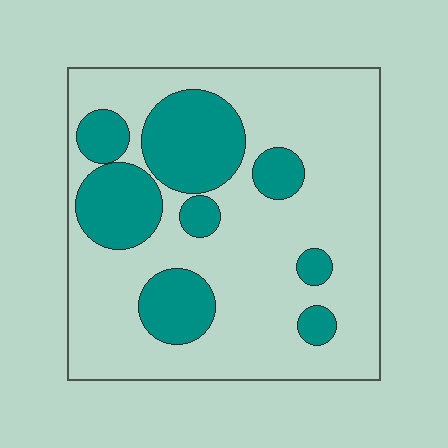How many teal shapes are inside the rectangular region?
8.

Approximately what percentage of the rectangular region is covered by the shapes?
Approximately 30%.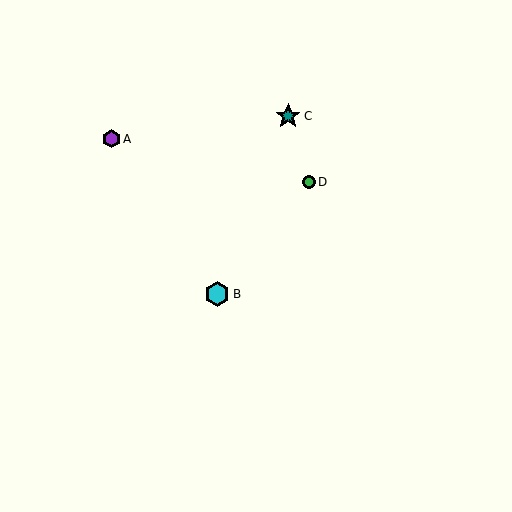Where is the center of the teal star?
The center of the teal star is at (288, 116).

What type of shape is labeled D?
Shape D is a green circle.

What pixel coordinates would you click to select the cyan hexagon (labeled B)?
Click at (217, 294) to select the cyan hexagon B.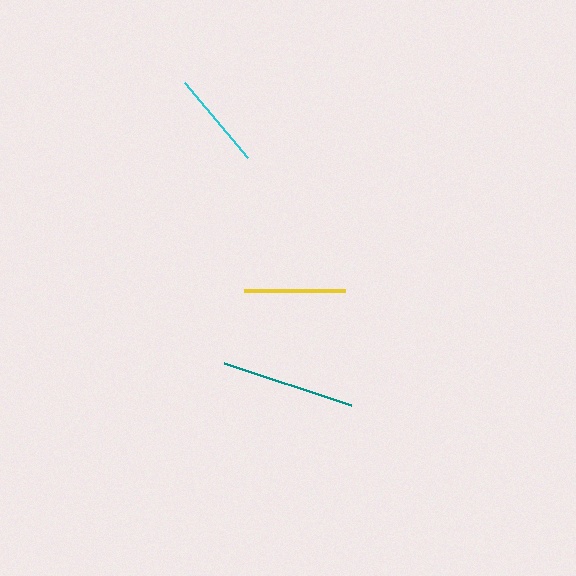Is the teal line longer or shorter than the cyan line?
The teal line is longer than the cyan line.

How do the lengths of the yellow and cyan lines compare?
The yellow and cyan lines are approximately the same length.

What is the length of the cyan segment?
The cyan segment is approximately 98 pixels long.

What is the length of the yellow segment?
The yellow segment is approximately 101 pixels long.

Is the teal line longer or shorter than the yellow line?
The teal line is longer than the yellow line.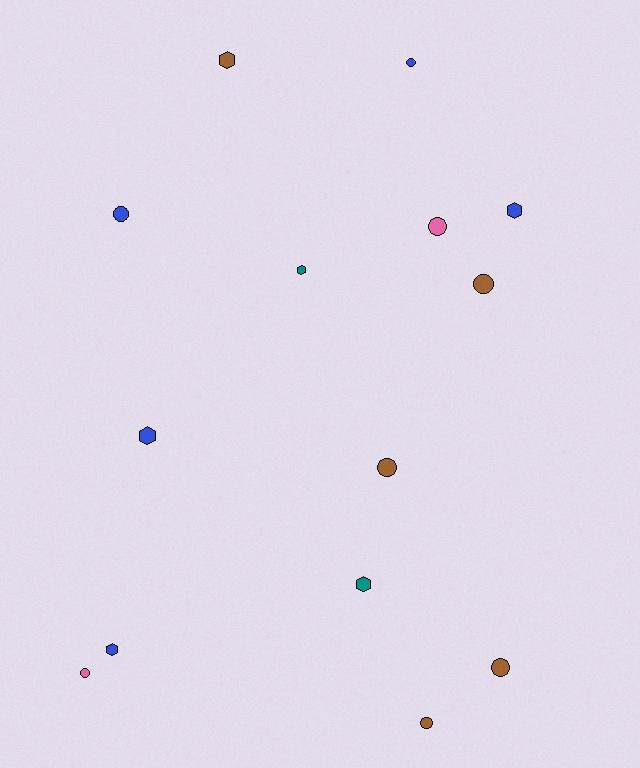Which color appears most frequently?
Brown, with 5 objects.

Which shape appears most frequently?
Circle, with 8 objects.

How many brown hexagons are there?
There is 1 brown hexagon.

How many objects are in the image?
There are 14 objects.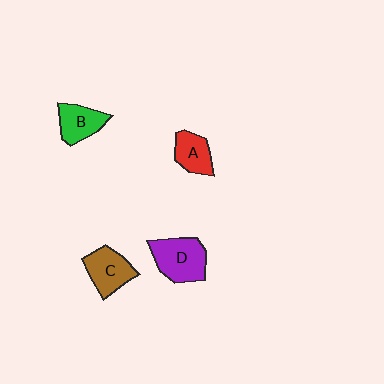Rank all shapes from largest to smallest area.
From largest to smallest: D (purple), C (brown), B (green), A (red).